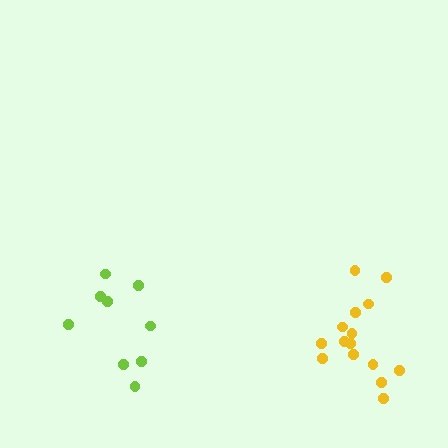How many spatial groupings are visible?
There are 2 spatial groupings.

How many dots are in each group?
Group 1: 9 dots, Group 2: 15 dots (24 total).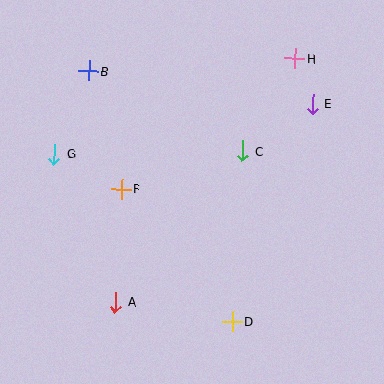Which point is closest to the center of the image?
Point C at (243, 151) is closest to the center.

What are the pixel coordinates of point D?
Point D is at (233, 321).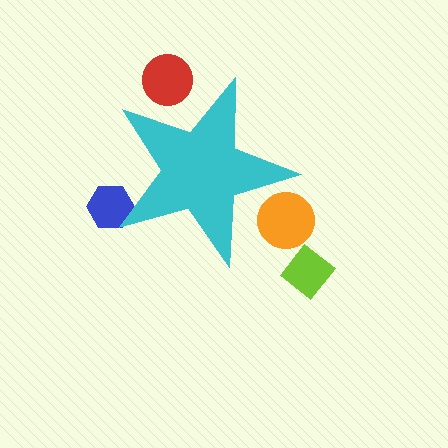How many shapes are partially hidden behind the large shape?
3 shapes are partially hidden.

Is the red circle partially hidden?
Yes, the red circle is partially hidden behind the cyan star.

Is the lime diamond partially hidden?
No, the lime diamond is fully visible.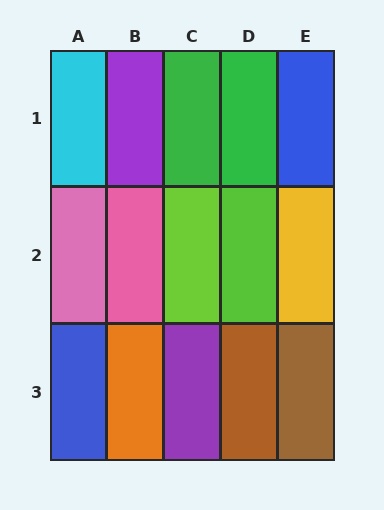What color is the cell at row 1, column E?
Blue.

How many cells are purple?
2 cells are purple.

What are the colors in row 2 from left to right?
Pink, pink, lime, lime, yellow.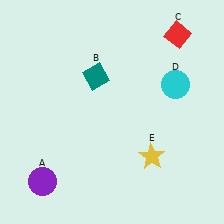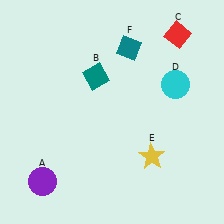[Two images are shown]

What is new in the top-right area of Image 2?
A teal diamond (F) was added in the top-right area of Image 2.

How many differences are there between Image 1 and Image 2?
There is 1 difference between the two images.